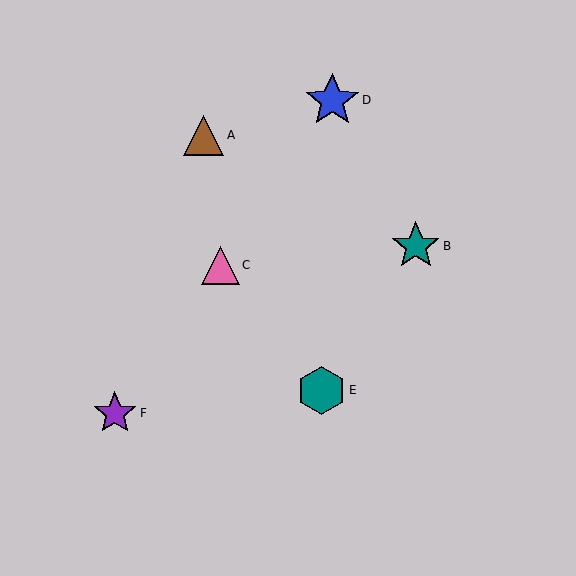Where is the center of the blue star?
The center of the blue star is at (332, 100).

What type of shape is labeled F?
Shape F is a purple star.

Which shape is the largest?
The blue star (labeled D) is the largest.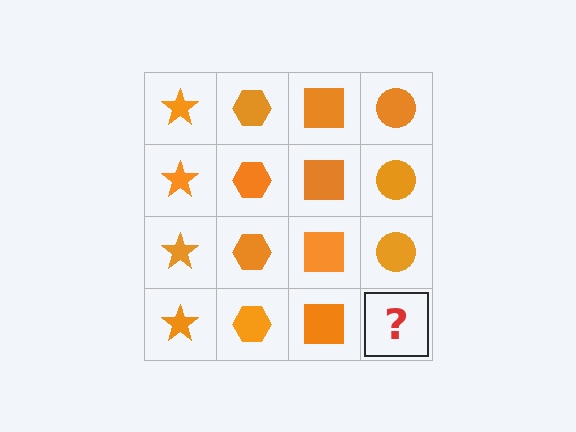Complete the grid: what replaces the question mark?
The question mark should be replaced with an orange circle.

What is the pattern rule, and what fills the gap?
The rule is that each column has a consistent shape. The gap should be filled with an orange circle.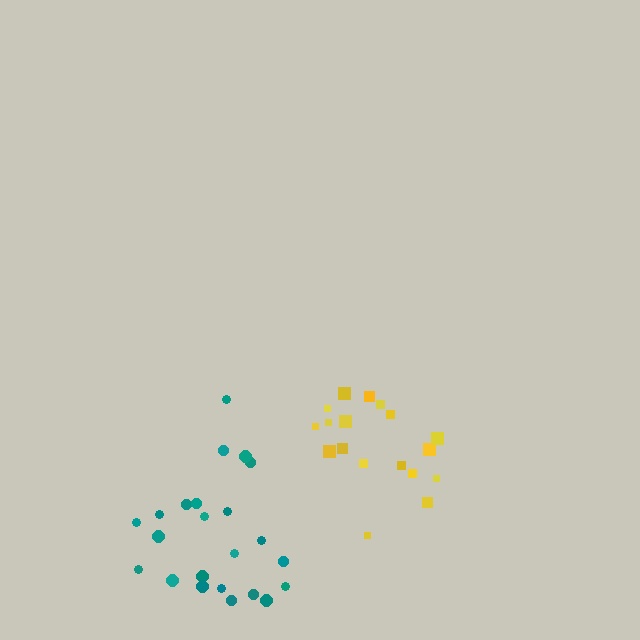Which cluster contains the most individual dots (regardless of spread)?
Teal (23).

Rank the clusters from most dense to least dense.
yellow, teal.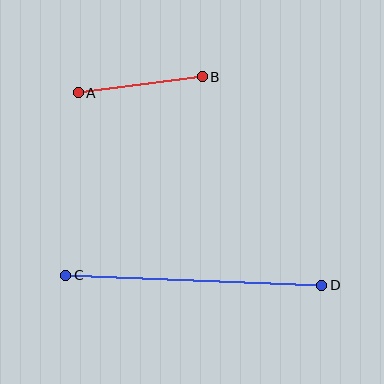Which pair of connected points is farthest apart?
Points C and D are farthest apart.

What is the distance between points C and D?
The distance is approximately 256 pixels.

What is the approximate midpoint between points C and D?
The midpoint is at approximately (194, 280) pixels.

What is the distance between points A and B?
The distance is approximately 125 pixels.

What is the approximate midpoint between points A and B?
The midpoint is at approximately (140, 85) pixels.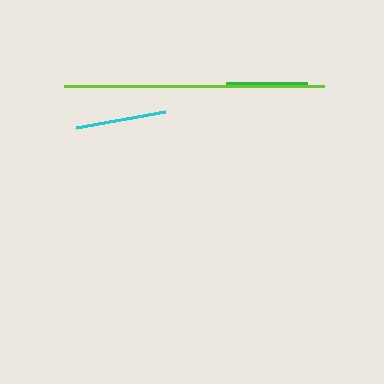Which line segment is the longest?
The lime line is the longest at approximately 260 pixels.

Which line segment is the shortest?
The green line is the shortest at approximately 81 pixels.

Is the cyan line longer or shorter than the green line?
The cyan line is longer than the green line.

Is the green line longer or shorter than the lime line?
The lime line is longer than the green line.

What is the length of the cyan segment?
The cyan segment is approximately 90 pixels long.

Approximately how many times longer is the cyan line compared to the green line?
The cyan line is approximately 1.1 times the length of the green line.